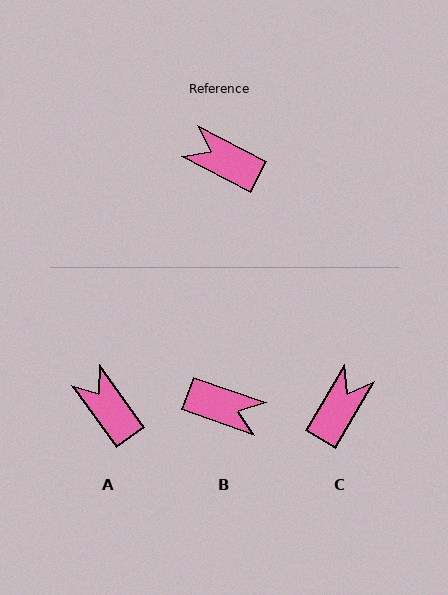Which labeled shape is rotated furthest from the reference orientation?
B, about 172 degrees away.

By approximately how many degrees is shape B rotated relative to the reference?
Approximately 172 degrees clockwise.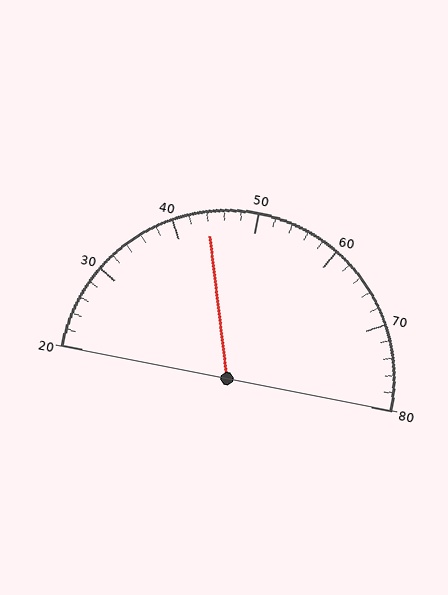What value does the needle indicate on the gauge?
The needle indicates approximately 44.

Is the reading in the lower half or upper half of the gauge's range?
The reading is in the lower half of the range (20 to 80).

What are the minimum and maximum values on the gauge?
The gauge ranges from 20 to 80.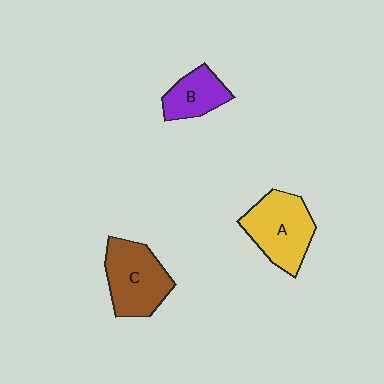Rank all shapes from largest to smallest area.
From largest to smallest: A (yellow), C (brown), B (purple).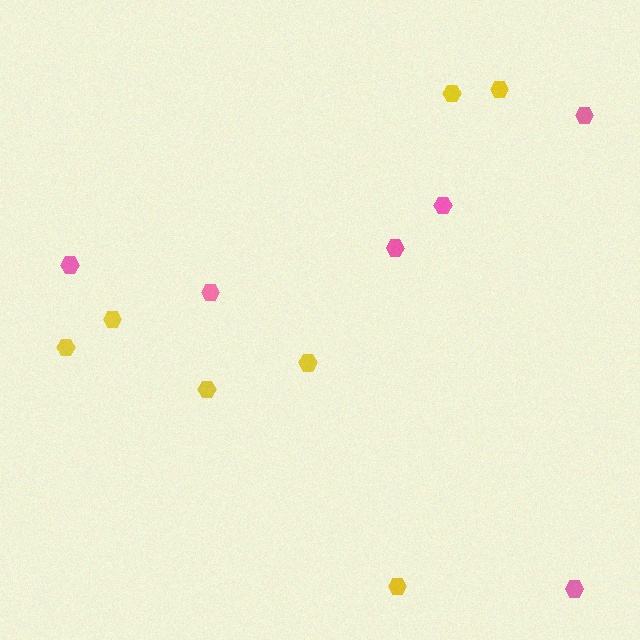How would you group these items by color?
There are 2 groups: one group of yellow hexagons (7) and one group of pink hexagons (6).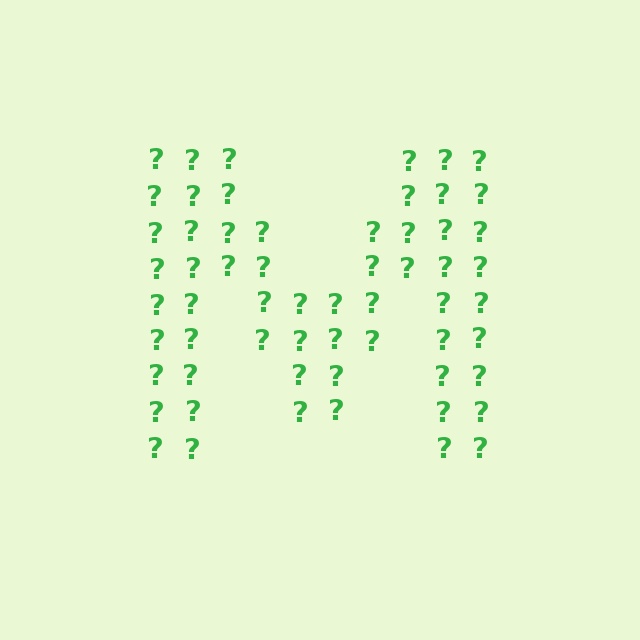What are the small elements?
The small elements are question marks.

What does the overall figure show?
The overall figure shows the letter M.